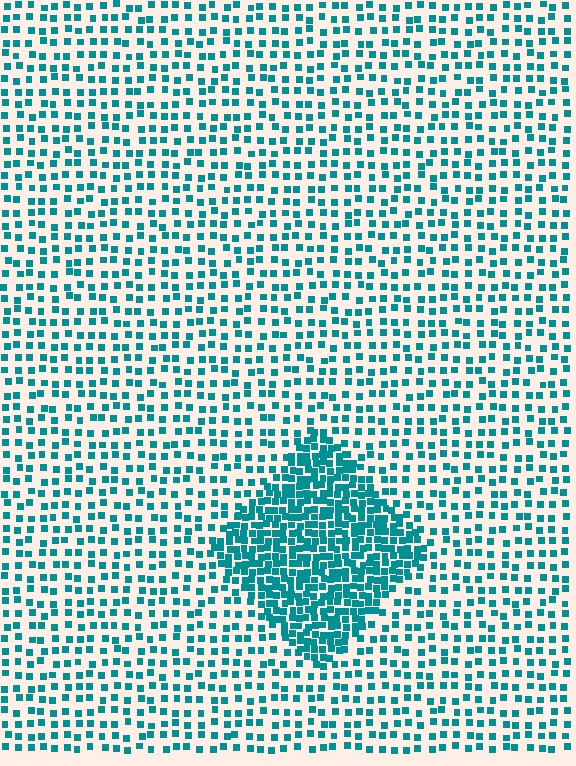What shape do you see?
I see a diamond.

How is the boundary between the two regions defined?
The boundary is defined by a change in element density (approximately 2.4x ratio). All elements are the same color, size, and shape.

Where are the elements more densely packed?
The elements are more densely packed inside the diamond boundary.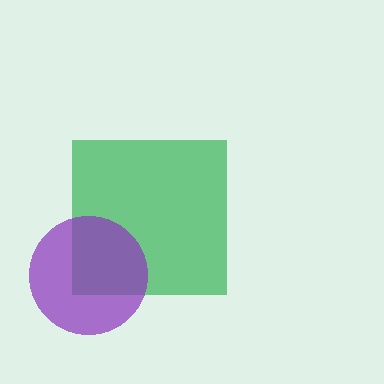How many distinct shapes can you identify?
There are 2 distinct shapes: a green square, a purple circle.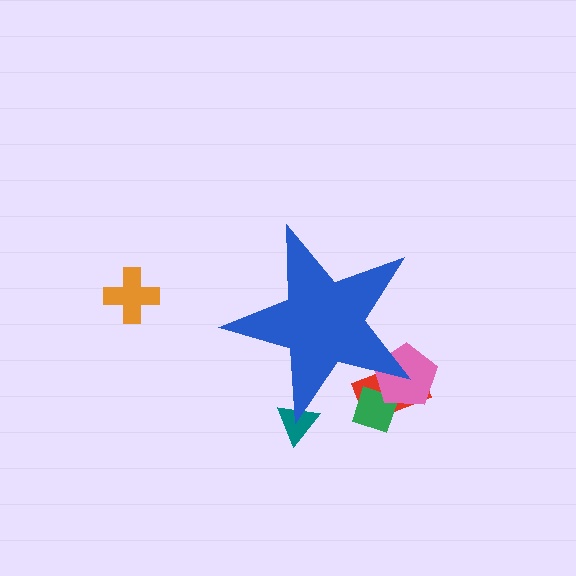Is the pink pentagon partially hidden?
Yes, the pink pentagon is partially hidden behind the blue star.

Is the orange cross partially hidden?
No, the orange cross is fully visible.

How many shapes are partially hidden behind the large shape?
4 shapes are partially hidden.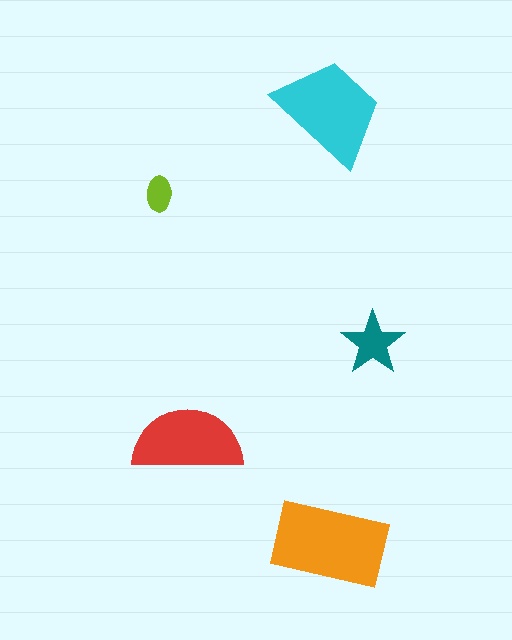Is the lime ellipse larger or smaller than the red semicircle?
Smaller.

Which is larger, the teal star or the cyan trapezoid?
The cyan trapezoid.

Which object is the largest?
The orange rectangle.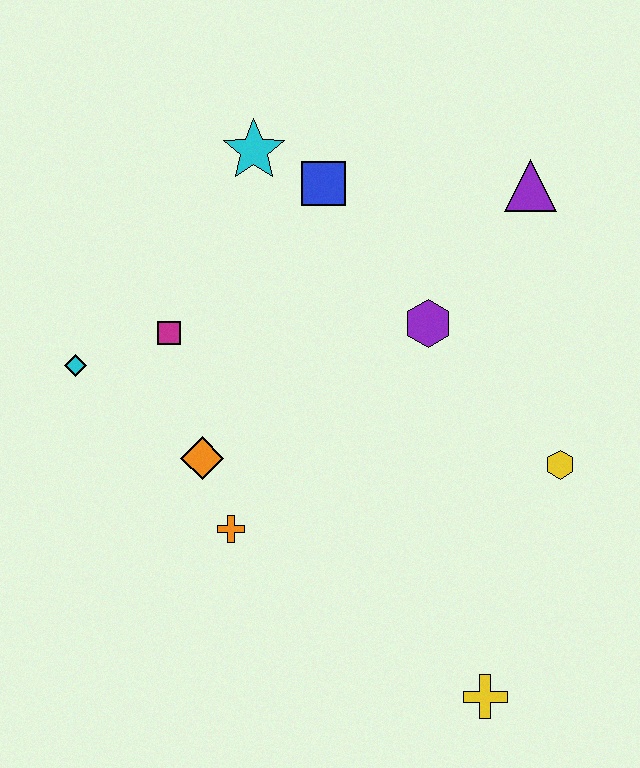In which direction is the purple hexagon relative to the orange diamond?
The purple hexagon is to the right of the orange diamond.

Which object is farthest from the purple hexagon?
The yellow cross is farthest from the purple hexagon.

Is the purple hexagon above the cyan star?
No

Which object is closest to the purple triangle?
The purple hexagon is closest to the purple triangle.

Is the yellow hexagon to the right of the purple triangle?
Yes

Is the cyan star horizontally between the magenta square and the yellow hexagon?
Yes